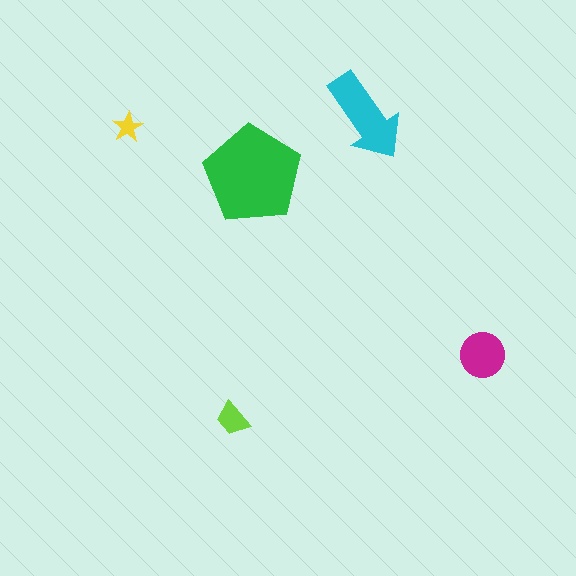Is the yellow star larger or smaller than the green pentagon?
Smaller.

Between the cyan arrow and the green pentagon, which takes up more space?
The green pentagon.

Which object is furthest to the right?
The magenta circle is rightmost.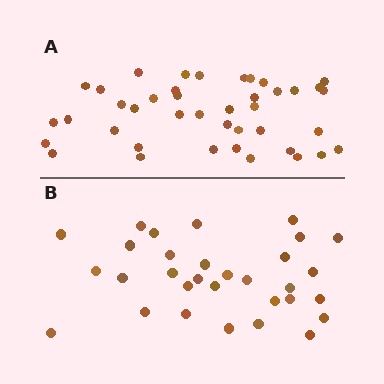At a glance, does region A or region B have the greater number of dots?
Region A (the top region) has more dots.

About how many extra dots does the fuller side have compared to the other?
Region A has roughly 10 or so more dots than region B.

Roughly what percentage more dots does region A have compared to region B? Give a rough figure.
About 30% more.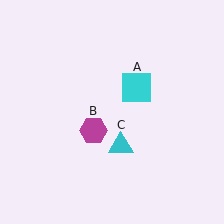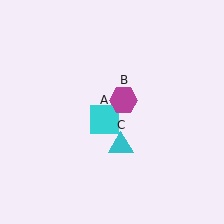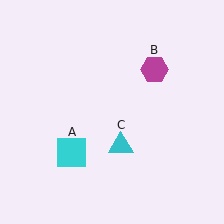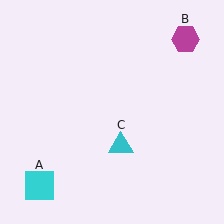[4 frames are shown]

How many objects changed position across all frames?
2 objects changed position: cyan square (object A), magenta hexagon (object B).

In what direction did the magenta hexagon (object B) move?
The magenta hexagon (object B) moved up and to the right.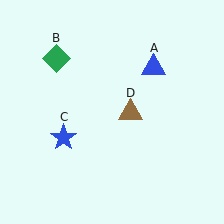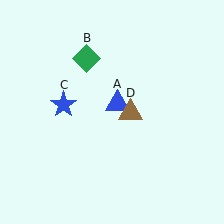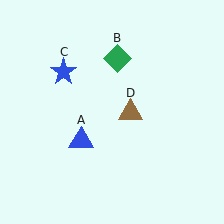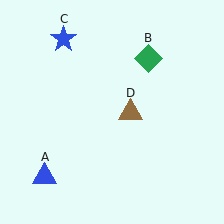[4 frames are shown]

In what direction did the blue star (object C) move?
The blue star (object C) moved up.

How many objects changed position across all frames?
3 objects changed position: blue triangle (object A), green diamond (object B), blue star (object C).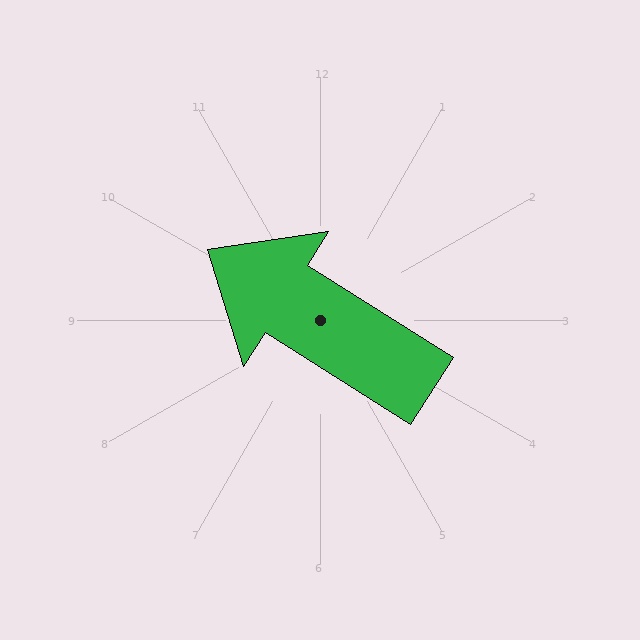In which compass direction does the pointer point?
Northwest.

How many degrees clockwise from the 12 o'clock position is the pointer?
Approximately 302 degrees.